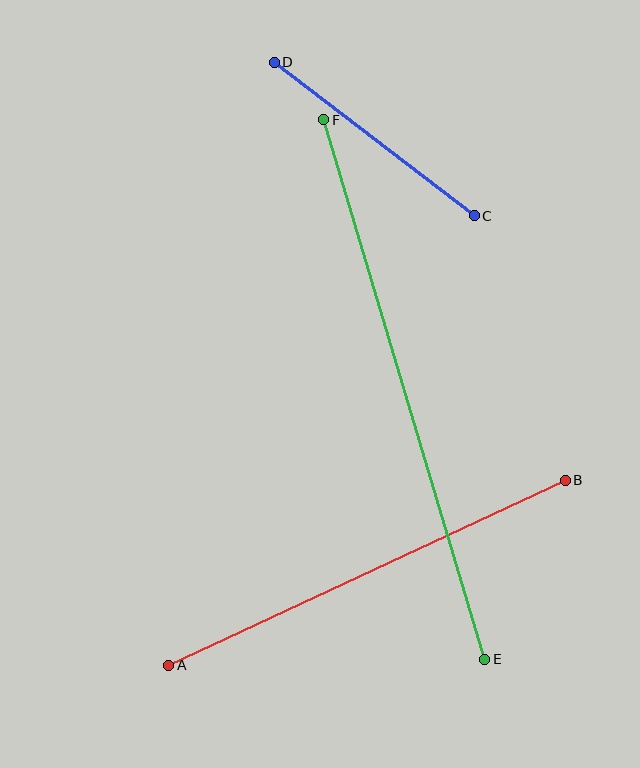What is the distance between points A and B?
The distance is approximately 437 pixels.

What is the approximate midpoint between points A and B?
The midpoint is at approximately (367, 573) pixels.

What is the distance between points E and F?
The distance is approximately 563 pixels.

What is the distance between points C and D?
The distance is approximately 252 pixels.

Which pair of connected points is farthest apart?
Points E and F are farthest apart.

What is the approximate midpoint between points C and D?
The midpoint is at approximately (374, 139) pixels.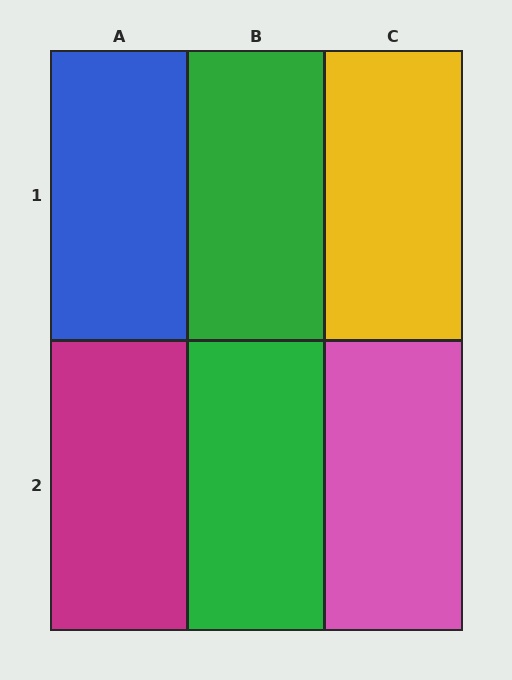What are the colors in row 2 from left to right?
Magenta, green, pink.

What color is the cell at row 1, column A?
Blue.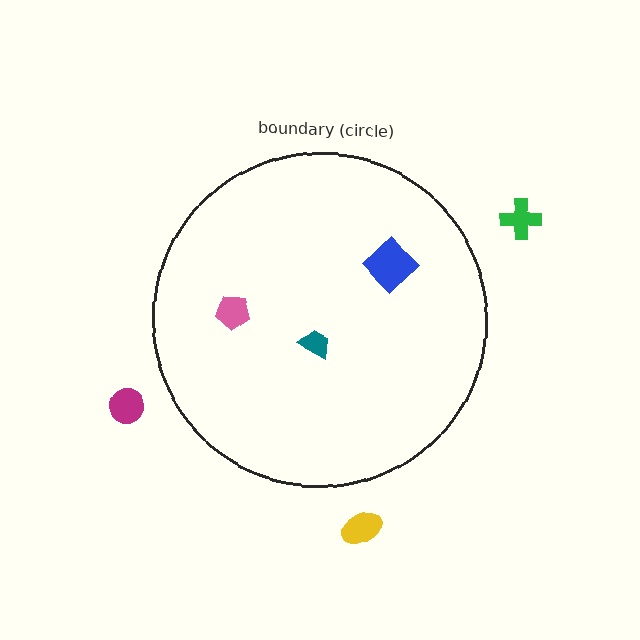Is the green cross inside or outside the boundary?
Outside.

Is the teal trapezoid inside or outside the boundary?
Inside.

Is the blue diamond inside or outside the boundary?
Inside.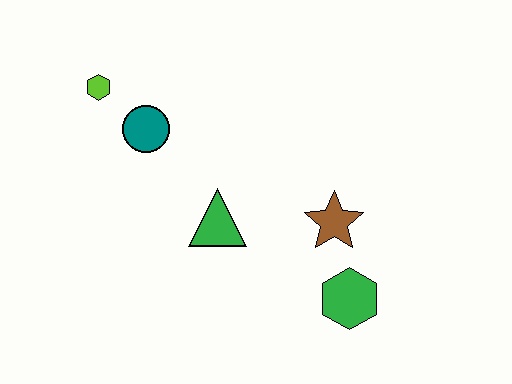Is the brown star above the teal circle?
No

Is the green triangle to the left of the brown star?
Yes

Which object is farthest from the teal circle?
The green hexagon is farthest from the teal circle.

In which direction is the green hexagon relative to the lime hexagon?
The green hexagon is to the right of the lime hexagon.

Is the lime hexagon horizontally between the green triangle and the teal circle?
No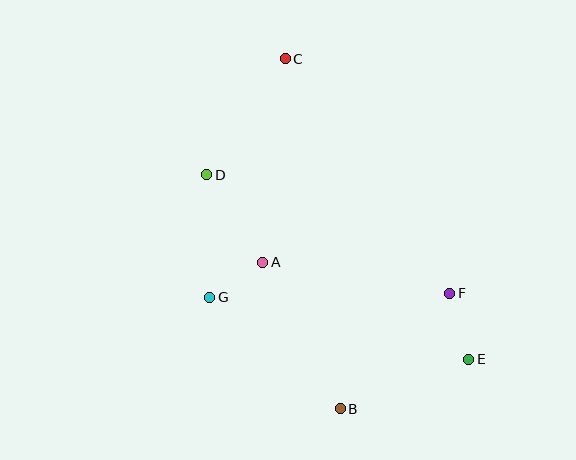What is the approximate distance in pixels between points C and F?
The distance between C and F is approximately 286 pixels.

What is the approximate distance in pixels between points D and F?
The distance between D and F is approximately 270 pixels.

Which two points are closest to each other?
Points A and G are closest to each other.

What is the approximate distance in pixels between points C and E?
The distance between C and E is approximately 352 pixels.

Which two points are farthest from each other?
Points B and C are farthest from each other.